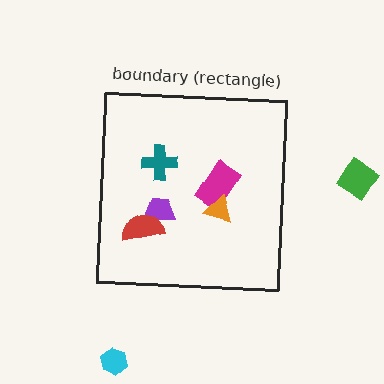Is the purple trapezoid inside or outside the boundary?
Inside.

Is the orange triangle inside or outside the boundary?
Inside.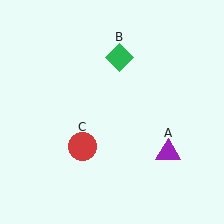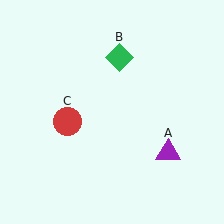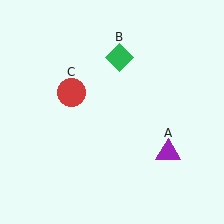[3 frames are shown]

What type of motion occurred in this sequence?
The red circle (object C) rotated clockwise around the center of the scene.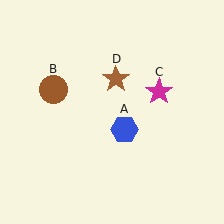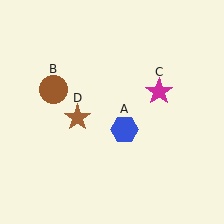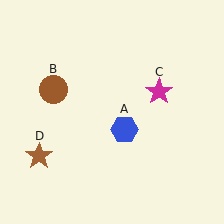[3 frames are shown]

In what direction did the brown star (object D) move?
The brown star (object D) moved down and to the left.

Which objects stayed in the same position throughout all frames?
Blue hexagon (object A) and brown circle (object B) and magenta star (object C) remained stationary.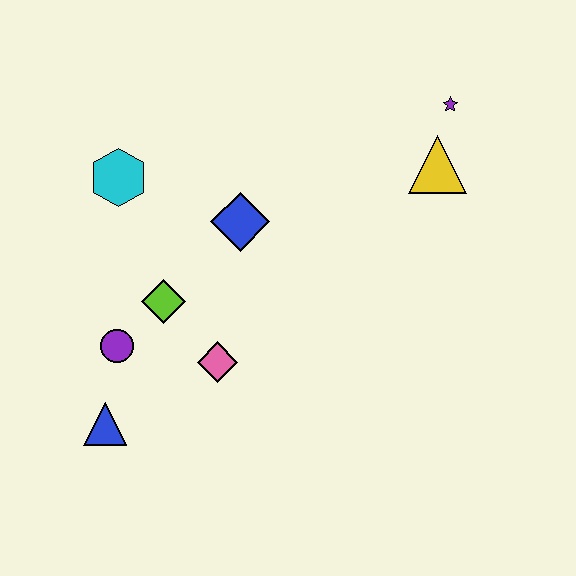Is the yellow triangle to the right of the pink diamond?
Yes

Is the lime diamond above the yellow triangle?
No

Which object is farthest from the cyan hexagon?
The purple star is farthest from the cyan hexagon.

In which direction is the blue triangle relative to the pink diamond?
The blue triangle is to the left of the pink diamond.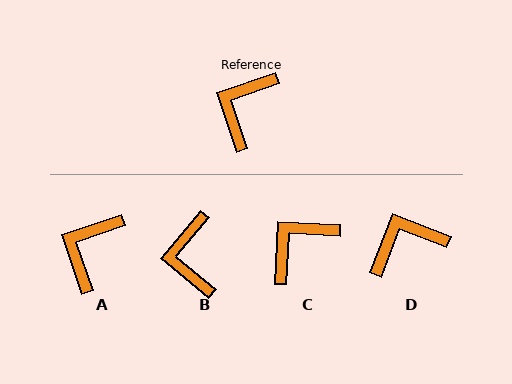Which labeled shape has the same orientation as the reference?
A.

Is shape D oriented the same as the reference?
No, it is off by about 39 degrees.